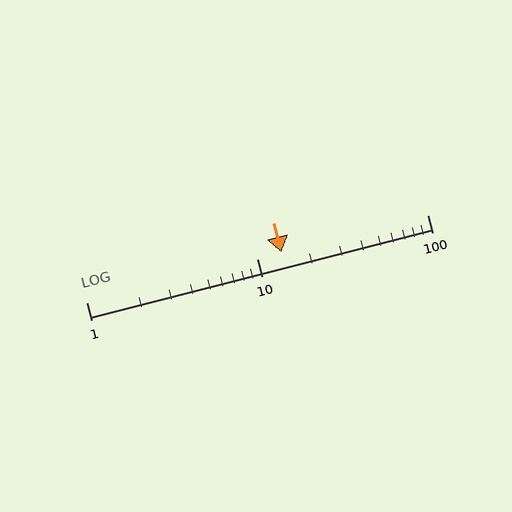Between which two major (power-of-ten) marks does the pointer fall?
The pointer is between 10 and 100.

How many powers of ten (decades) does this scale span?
The scale spans 2 decades, from 1 to 100.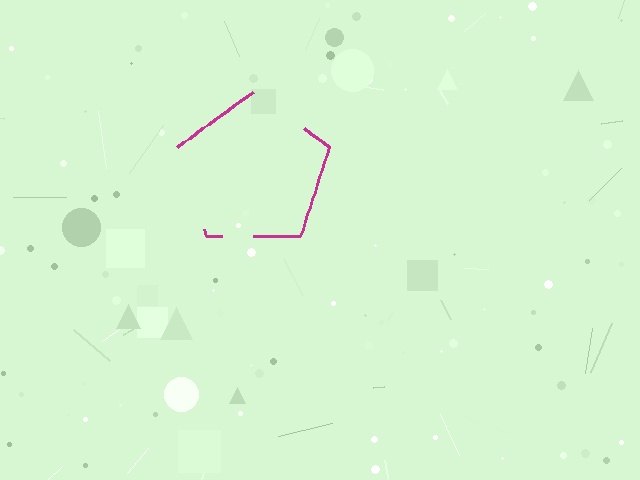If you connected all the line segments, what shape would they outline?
They would outline a pentagon.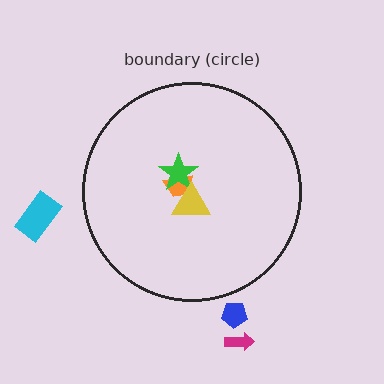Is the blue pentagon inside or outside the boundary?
Outside.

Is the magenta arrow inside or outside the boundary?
Outside.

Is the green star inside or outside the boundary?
Inside.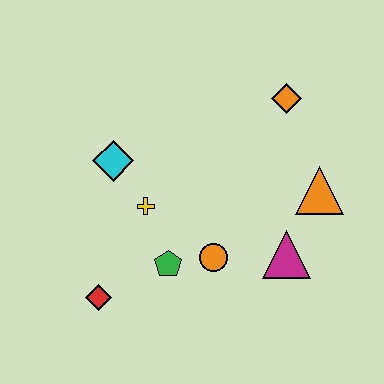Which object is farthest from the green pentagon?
The orange diamond is farthest from the green pentagon.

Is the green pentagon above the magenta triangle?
No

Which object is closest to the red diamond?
The green pentagon is closest to the red diamond.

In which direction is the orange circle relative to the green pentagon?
The orange circle is to the right of the green pentagon.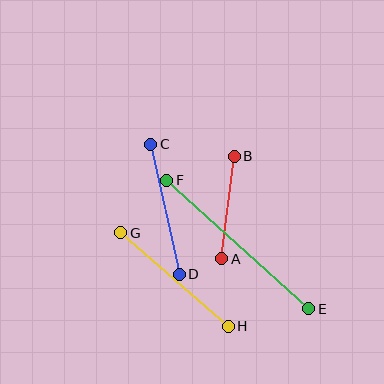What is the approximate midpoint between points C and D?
The midpoint is at approximately (165, 209) pixels.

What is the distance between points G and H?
The distance is approximately 143 pixels.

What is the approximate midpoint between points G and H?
The midpoint is at approximately (174, 280) pixels.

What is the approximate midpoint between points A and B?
The midpoint is at approximately (228, 207) pixels.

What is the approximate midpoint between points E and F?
The midpoint is at approximately (238, 245) pixels.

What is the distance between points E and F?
The distance is approximately 192 pixels.